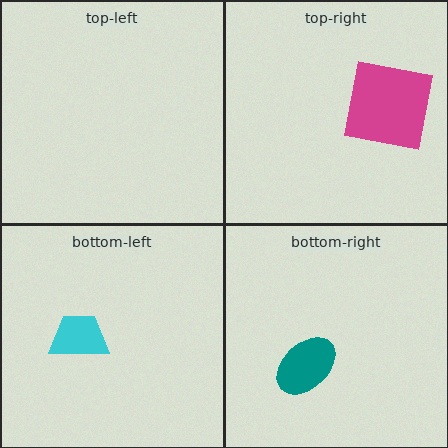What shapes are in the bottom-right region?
The teal ellipse.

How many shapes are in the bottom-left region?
1.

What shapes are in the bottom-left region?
The cyan trapezoid.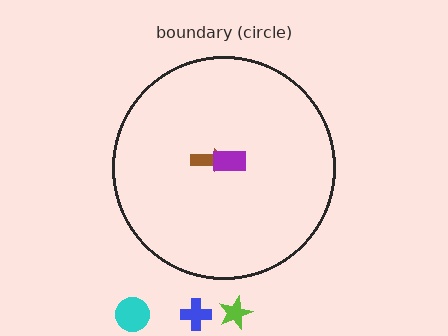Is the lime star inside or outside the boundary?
Outside.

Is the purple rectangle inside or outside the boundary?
Inside.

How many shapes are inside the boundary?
2 inside, 3 outside.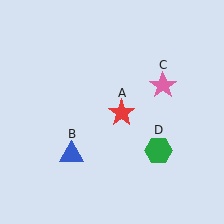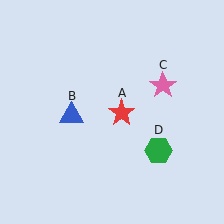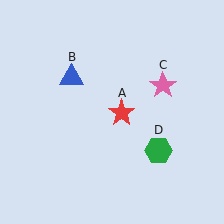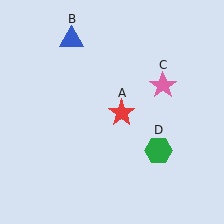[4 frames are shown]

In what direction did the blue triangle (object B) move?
The blue triangle (object B) moved up.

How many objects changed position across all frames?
1 object changed position: blue triangle (object B).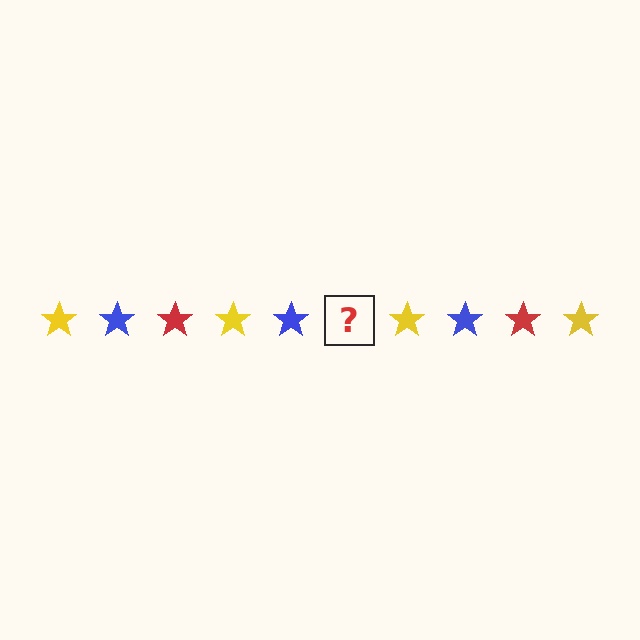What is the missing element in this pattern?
The missing element is a red star.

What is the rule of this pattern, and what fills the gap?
The rule is that the pattern cycles through yellow, blue, red stars. The gap should be filled with a red star.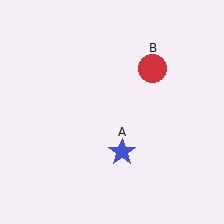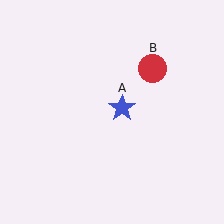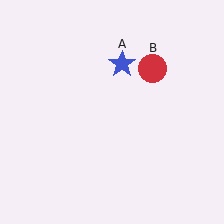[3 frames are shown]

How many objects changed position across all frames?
1 object changed position: blue star (object A).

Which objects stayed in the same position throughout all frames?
Red circle (object B) remained stationary.